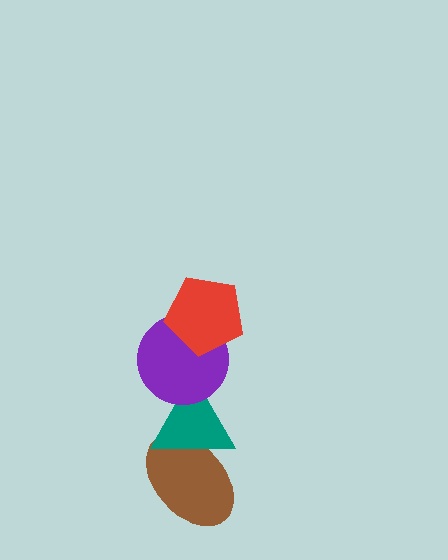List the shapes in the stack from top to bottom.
From top to bottom: the red pentagon, the purple circle, the teal triangle, the brown ellipse.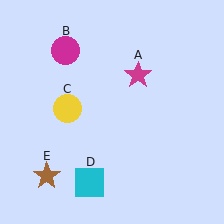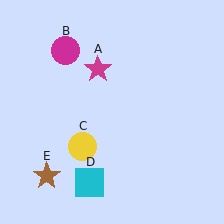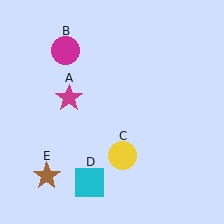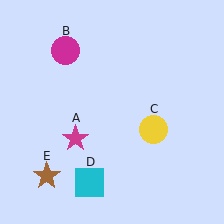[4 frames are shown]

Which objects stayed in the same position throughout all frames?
Magenta circle (object B) and cyan square (object D) and brown star (object E) remained stationary.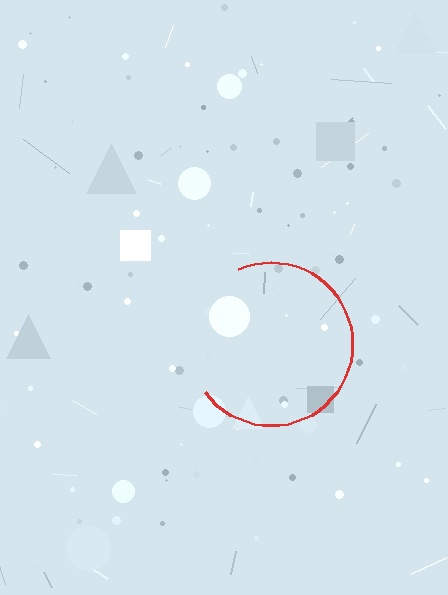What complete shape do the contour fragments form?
The contour fragments form a circle.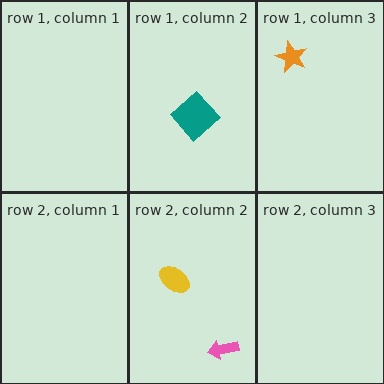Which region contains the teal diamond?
The row 1, column 2 region.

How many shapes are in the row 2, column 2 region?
2.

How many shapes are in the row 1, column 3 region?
1.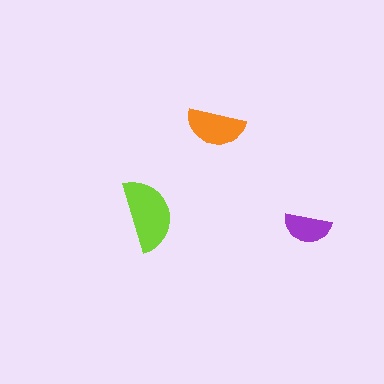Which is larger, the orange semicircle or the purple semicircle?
The orange one.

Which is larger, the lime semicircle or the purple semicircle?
The lime one.